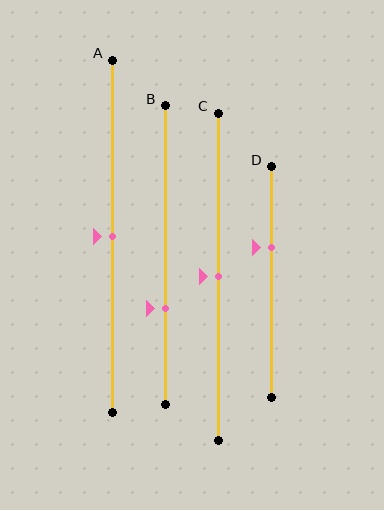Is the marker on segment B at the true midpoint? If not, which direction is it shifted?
No, the marker on segment B is shifted downward by about 18% of the segment length.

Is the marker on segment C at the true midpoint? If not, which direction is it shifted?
Yes, the marker on segment C is at the true midpoint.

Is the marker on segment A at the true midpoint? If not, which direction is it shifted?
Yes, the marker on segment A is at the true midpoint.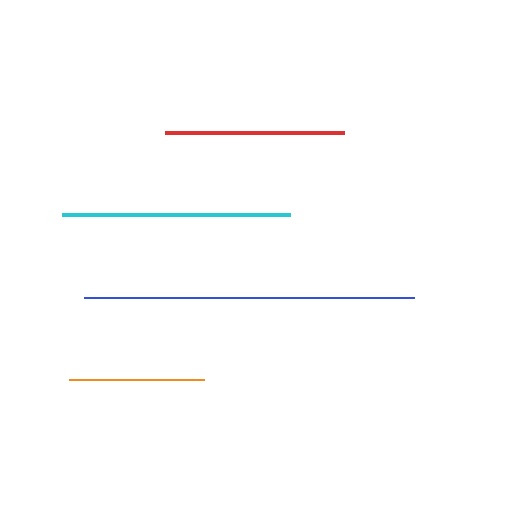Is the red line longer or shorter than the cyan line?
The cyan line is longer than the red line.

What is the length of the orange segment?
The orange segment is approximately 135 pixels long.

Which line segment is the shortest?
The orange line is the shortest at approximately 135 pixels.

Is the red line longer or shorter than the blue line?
The blue line is longer than the red line.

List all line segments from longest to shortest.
From longest to shortest: blue, cyan, red, orange.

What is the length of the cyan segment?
The cyan segment is approximately 228 pixels long.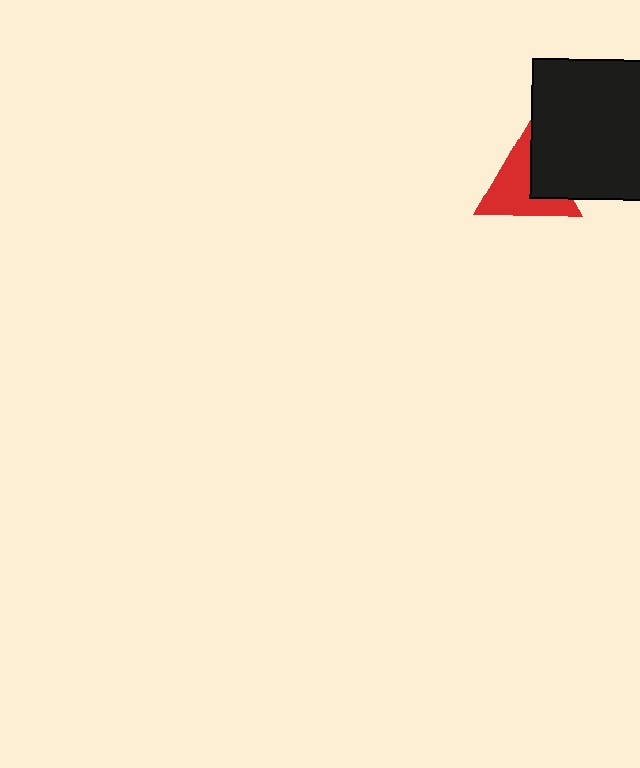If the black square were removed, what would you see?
You would see the complete red triangle.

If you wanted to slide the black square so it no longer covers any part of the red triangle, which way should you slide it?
Slide it right — that is the most direct way to separate the two shapes.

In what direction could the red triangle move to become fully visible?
The red triangle could move left. That would shift it out from behind the black square entirely.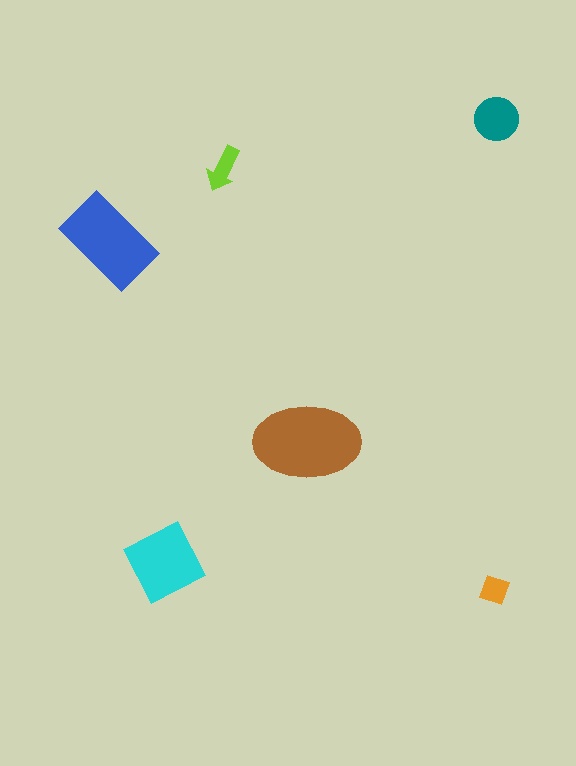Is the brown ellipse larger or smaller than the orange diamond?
Larger.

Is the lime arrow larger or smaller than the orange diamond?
Larger.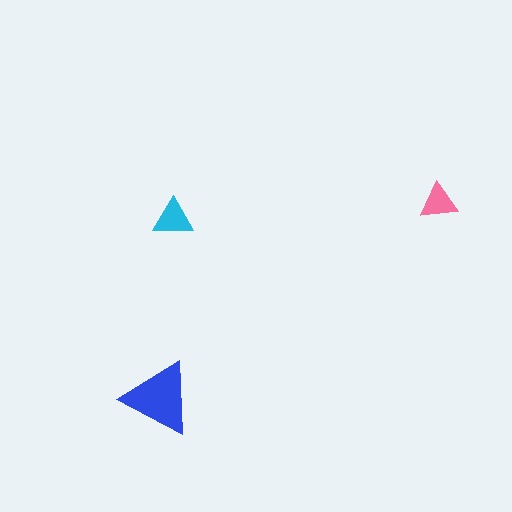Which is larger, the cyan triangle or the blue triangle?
The blue one.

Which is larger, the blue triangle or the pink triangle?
The blue one.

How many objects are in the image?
There are 3 objects in the image.